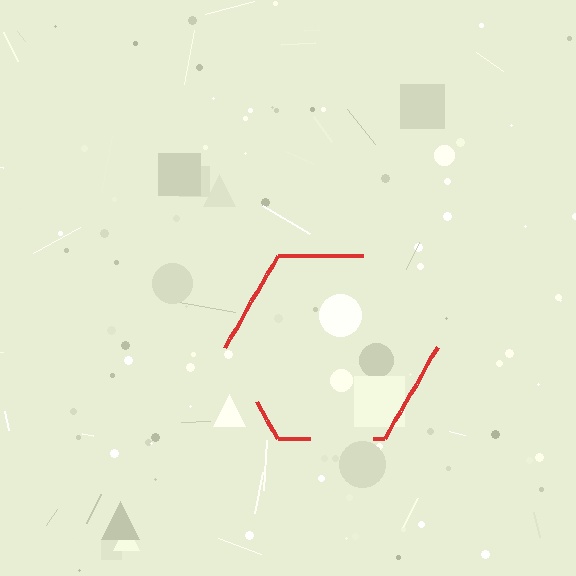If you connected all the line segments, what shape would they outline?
They would outline a hexagon.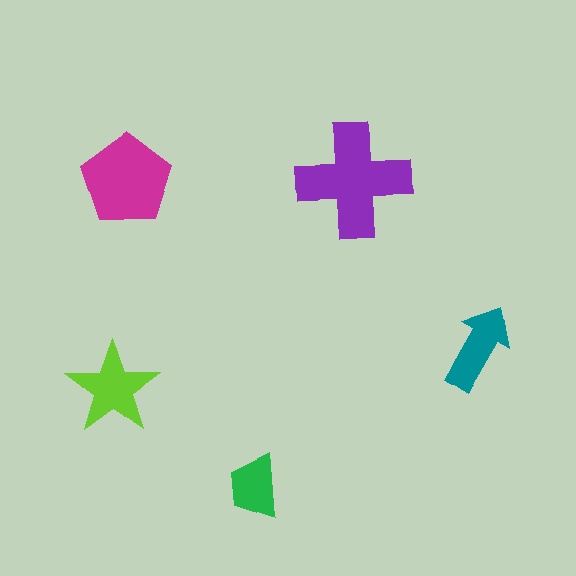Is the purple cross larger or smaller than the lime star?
Larger.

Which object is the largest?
The purple cross.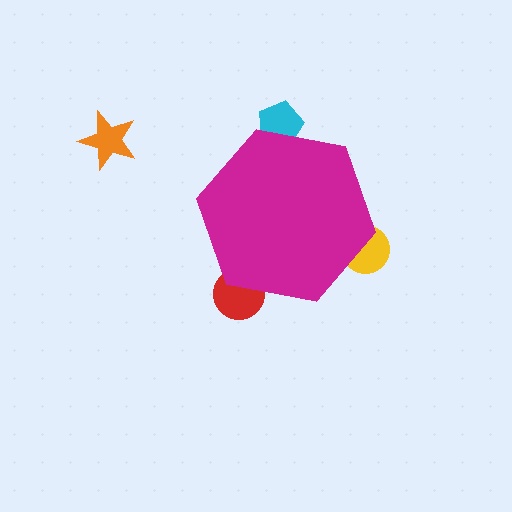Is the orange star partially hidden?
No, the orange star is fully visible.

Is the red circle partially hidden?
Yes, the red circle is partially hidden behind the magenta hexagon.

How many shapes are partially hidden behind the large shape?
3 shapes are partially hidden.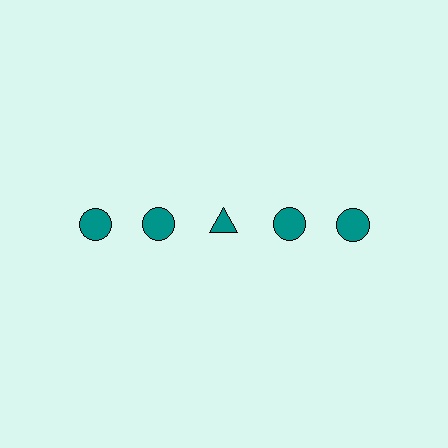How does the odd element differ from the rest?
It has a different shape: triangle instead of circle.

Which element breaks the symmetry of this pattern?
The teal triangle in the top row, center column breaks the symmetry. All other shapes are teal circles.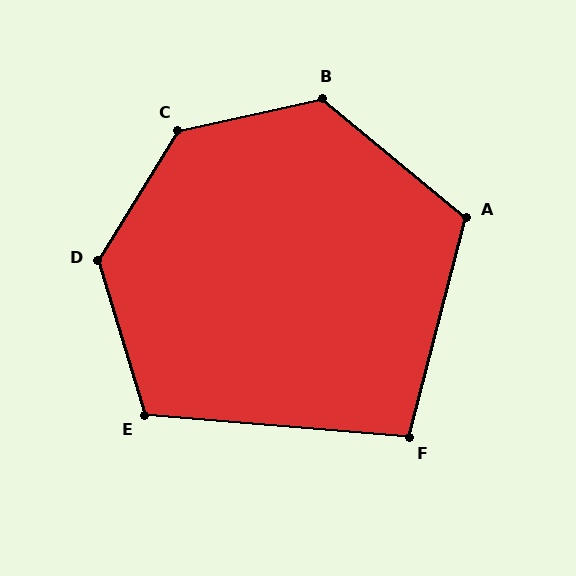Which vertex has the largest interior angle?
C, at approximately 134 degrees.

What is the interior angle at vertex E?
Approximately 111 degrees (obtuse).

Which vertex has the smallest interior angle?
F, at approximately 100 degrees.